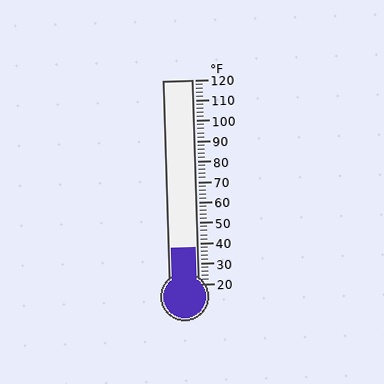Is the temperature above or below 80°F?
The temperature is below 80°F.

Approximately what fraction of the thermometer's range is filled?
The thermometer is filled to approximately 20% of its range.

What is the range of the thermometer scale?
The thermometer scale ranges from 20°F to 120°F.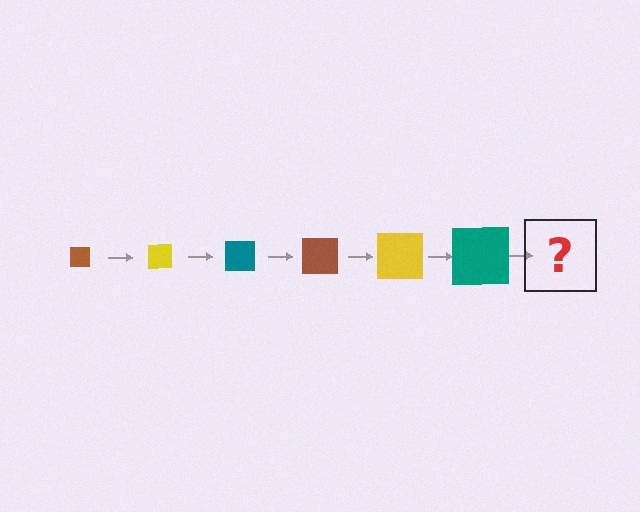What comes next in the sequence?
The next element should be a brown square, larger than the previous one.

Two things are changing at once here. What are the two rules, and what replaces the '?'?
The two rules are that the square grows larger each step and the color cycles through brown, yellow, and teal. The '?' should be a brown square, larger than the previous one.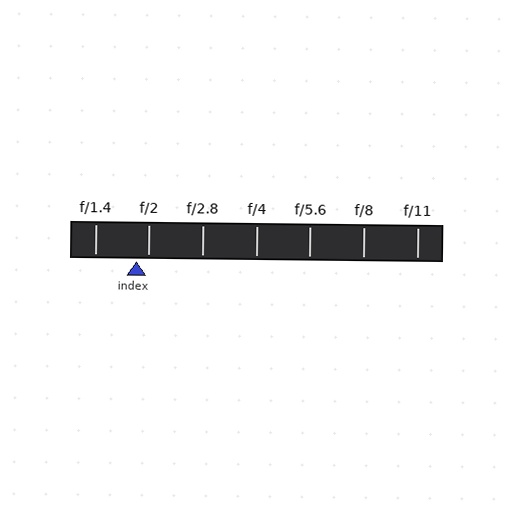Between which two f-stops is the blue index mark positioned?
The index mark is between f/1.4 and f/2.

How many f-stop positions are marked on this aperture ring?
There are 7 f-stop positions marked.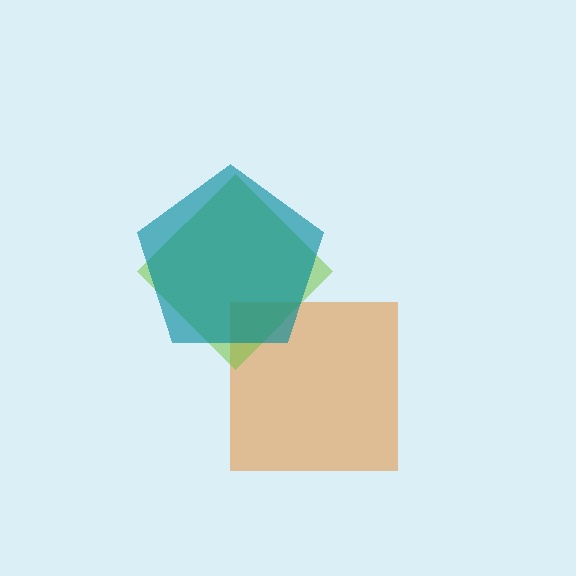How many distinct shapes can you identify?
There are 3 distinct shapes: an orange square, a lime diamond, a teal pentagon.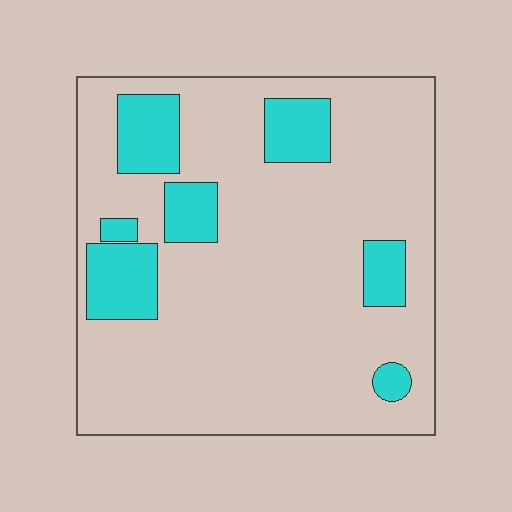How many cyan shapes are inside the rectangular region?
7.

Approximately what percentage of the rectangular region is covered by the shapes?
Approximately 20%.